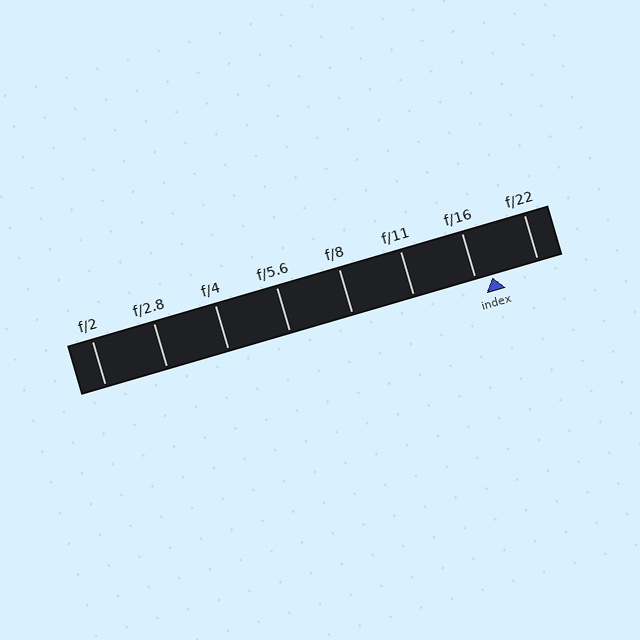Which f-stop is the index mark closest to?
The index mark is closest to f/16.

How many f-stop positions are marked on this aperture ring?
There are 8 f-stop positions marked.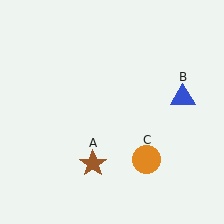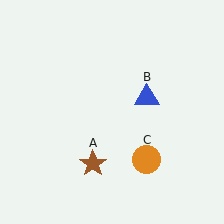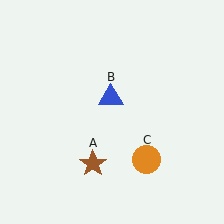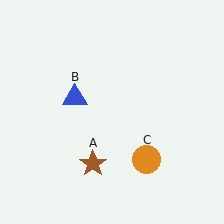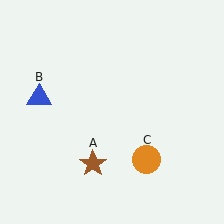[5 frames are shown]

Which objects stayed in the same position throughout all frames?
Brown star (object A) and orange circle (object C) remained stationary.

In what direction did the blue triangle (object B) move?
The blue triangle (object B) moved left.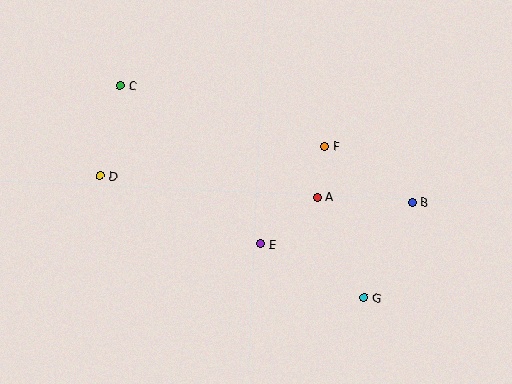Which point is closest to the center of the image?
Point E at (261, 244) is closest to the center.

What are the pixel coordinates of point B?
Point B is at (412, 202).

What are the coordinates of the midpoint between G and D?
The midpoint between G and D is at (232, 237).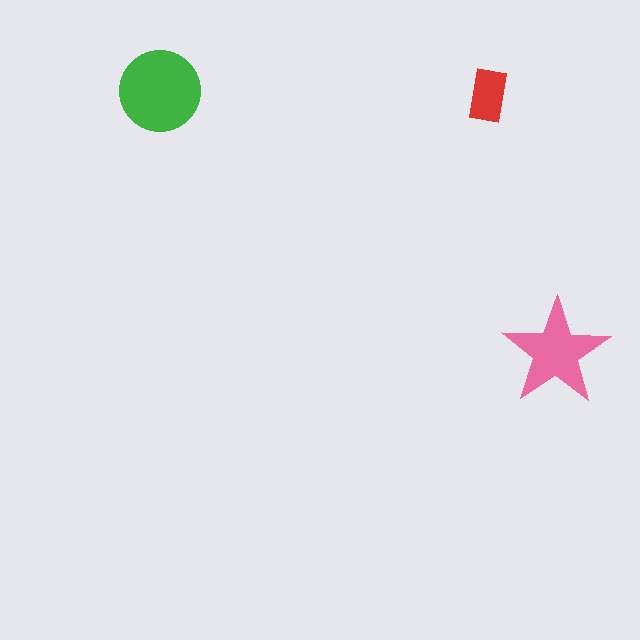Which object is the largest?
The green circle.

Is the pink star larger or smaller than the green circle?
Smaller.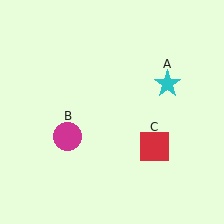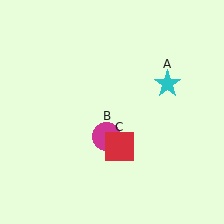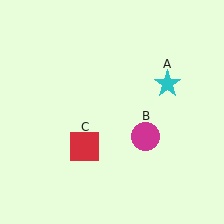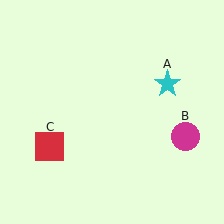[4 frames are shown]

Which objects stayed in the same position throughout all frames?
Cyan star (object A) remained stationary.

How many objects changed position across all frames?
2 objects changed position: magenta circle (object B), red square (object C).